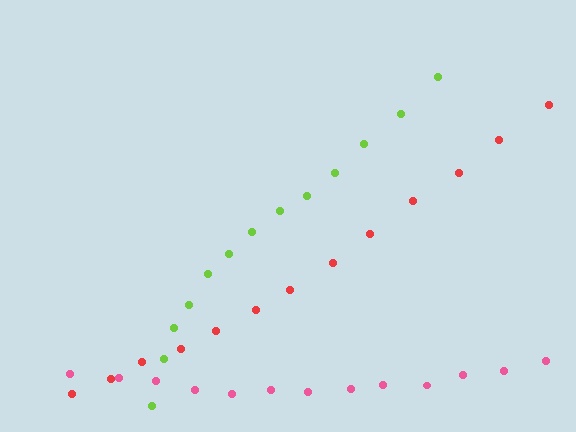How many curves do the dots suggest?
There are 3 distinct paths.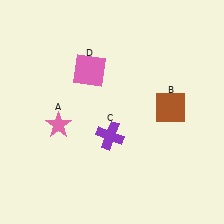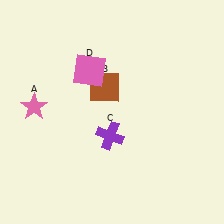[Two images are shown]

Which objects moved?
The objects that moved are: the pink star (A), the brown square (B).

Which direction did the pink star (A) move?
The pink star (A) moved left.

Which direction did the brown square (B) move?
The brown square (B) moved left.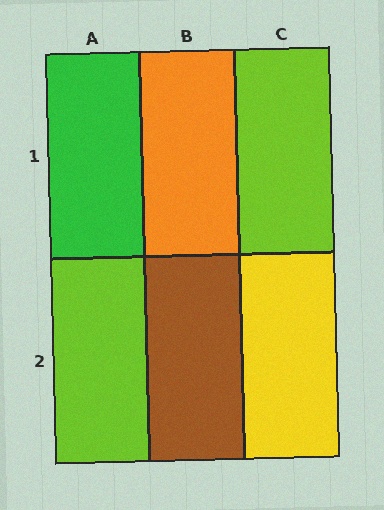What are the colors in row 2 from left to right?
Lime, brown, yellow.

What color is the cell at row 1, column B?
Orange.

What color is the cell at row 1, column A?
Green.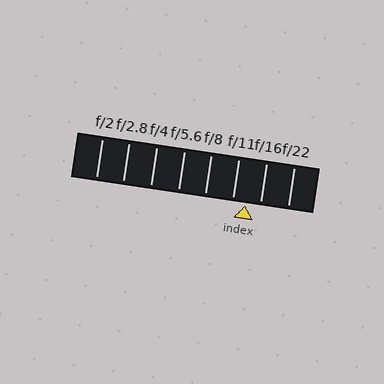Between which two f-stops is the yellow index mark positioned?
The index mark is between f/11 and f/16.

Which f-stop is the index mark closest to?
The index mark is closest to f/11.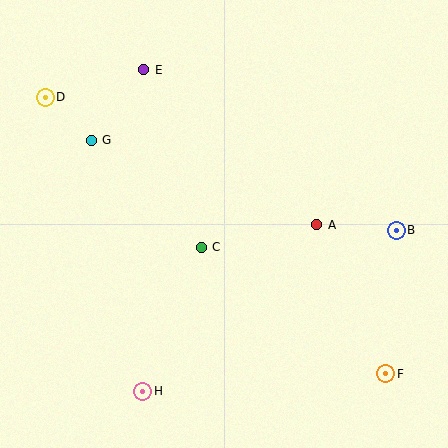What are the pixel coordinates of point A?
Point A is at (317, 225).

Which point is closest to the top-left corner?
Point D is closest to the top-left corner.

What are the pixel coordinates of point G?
Point G is at (91, 140).